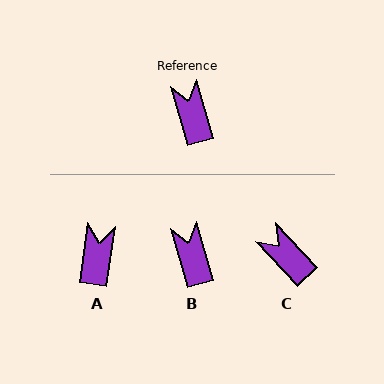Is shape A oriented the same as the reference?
No, it is off by about 24 degrees.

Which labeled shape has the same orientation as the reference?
B.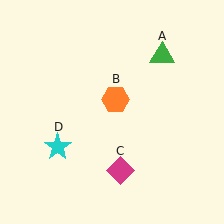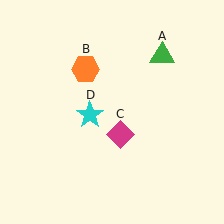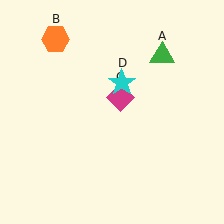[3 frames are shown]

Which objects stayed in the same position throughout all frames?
Green triangle (object A) remained stationary.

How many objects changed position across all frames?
3 objects changed position: orange hexagon (object B), magenta diamond (object C), cyan star (object D).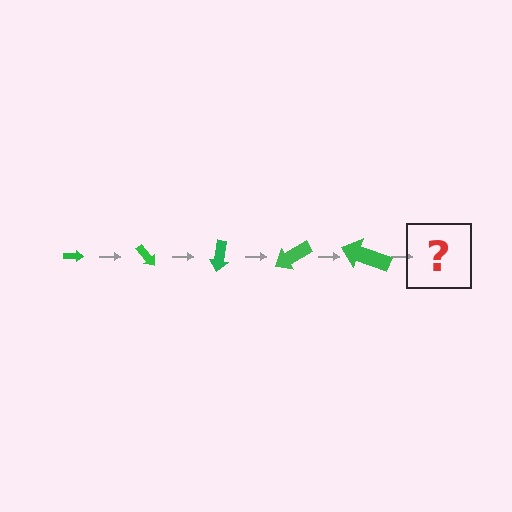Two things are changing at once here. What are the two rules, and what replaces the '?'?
The two rules are that the arrow grows larger each step and it rotates 50 degrees each step. The '?' should be an arrow, larger than the previous one and rotated 250 degrees from the start.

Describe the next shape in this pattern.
It should be an arrow, larger than the previous one and rotated 250 degrees from the start.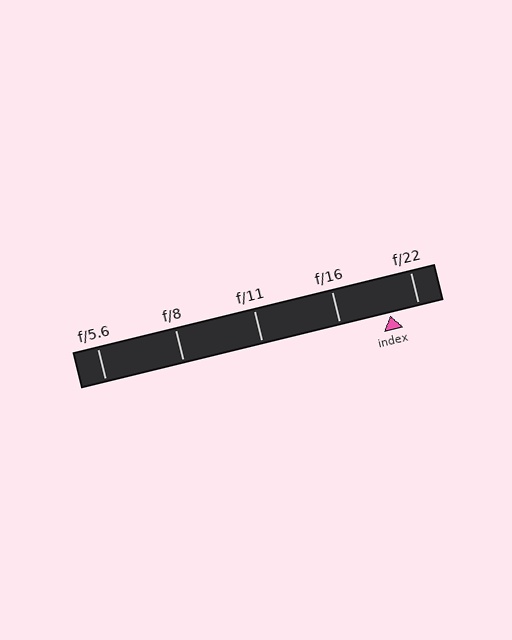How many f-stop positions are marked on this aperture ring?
There are 5 f-stop positions marked.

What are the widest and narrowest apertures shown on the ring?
The widest aperture shown is f/5.6 and the narrowest is f/22.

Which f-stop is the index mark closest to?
The index mark is closest to f/22.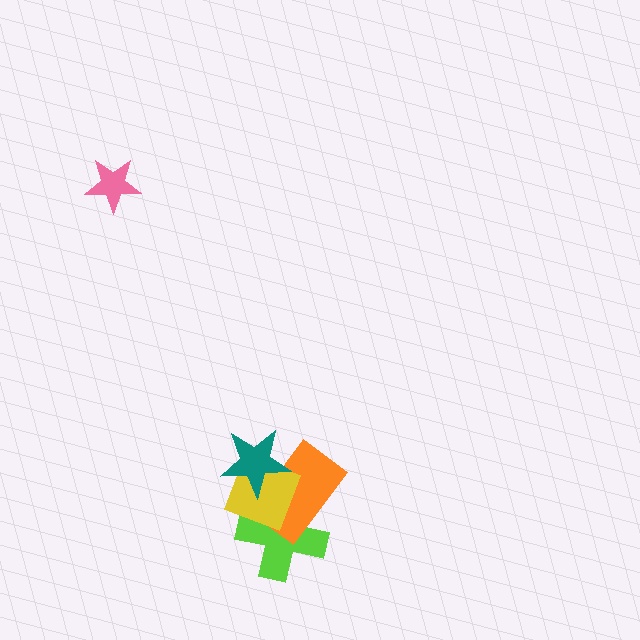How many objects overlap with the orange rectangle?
3 objects overlap with the orange rectangle.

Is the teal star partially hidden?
No, no other shape covers it.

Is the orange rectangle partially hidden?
Yes, it is partially covered by another shape.